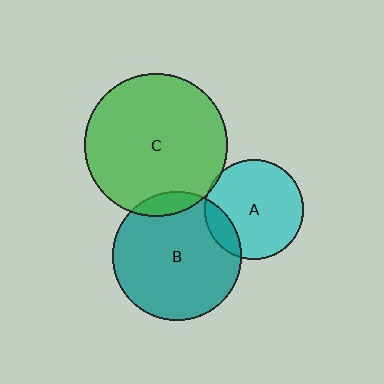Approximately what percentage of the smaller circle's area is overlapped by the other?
Approximately 15%.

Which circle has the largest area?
Circle C (green).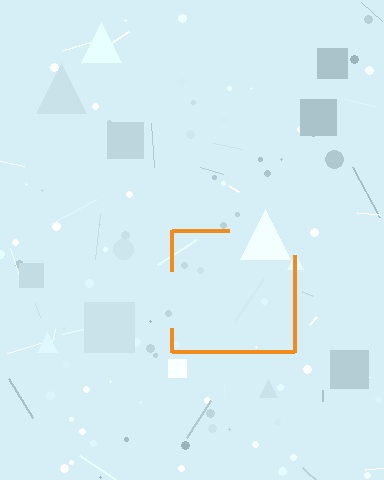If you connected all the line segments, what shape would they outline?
They would outline a square.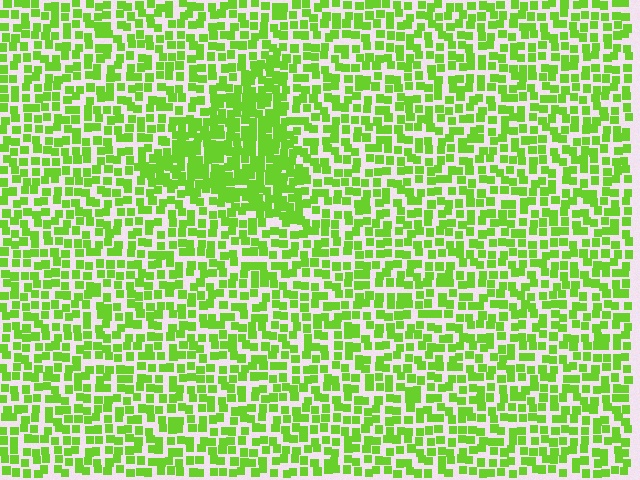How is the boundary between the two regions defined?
The boundary is defined by a change in element density (approximately 1.8x ratio). All elements are the same color, size, and shape.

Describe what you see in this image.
The image contains small lime elements arranged at two different densities. A triangle-shaped region is visible where the elements are more densely packed than the surrounding area.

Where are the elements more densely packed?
The elements are more densely packed inside the triangle boundary.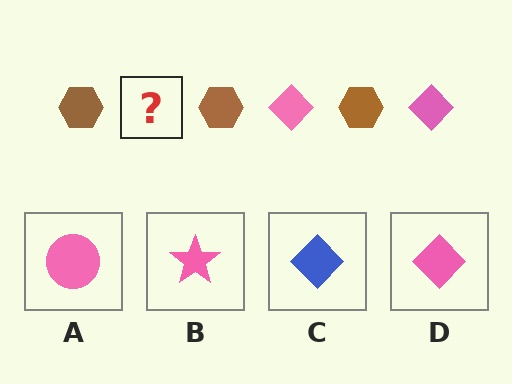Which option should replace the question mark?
Option D.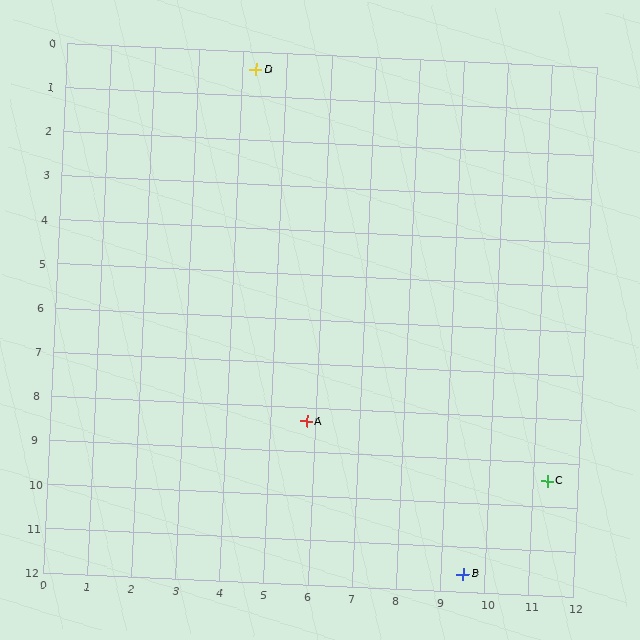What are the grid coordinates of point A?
Point A is at approximately (5.8, 8.3).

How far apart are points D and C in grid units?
Points D and C are about 11.4 grid units apart.